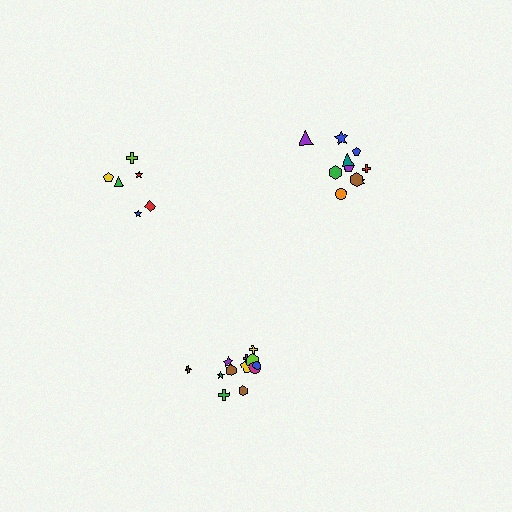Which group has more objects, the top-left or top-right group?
The top-right group.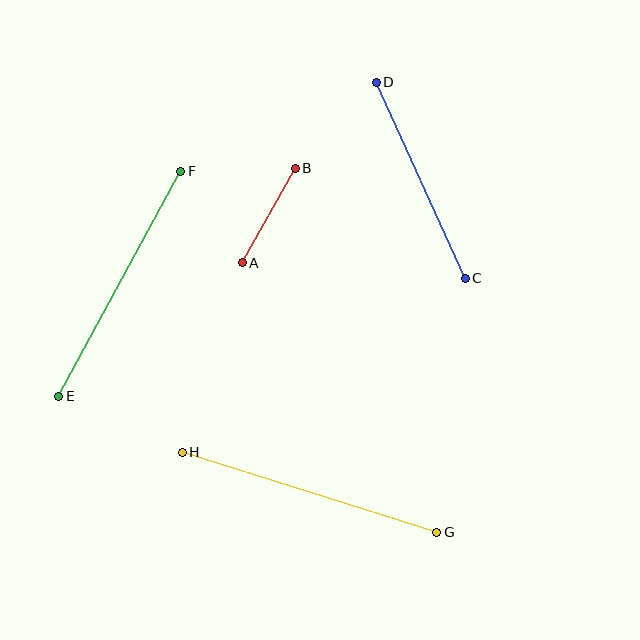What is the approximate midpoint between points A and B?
The midpoint is at approximately (269, 215) pixels.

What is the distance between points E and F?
The distance is approximately 256 pixels.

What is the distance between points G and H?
The distance is approximately 267 pixels.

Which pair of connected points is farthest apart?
Points G and H are farthest apart.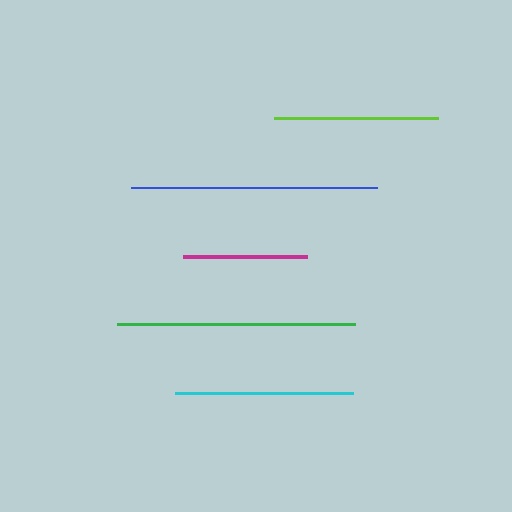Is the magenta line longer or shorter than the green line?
The green line is longer than the magenta line.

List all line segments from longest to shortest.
From longest to shortest: blue, green, cyan, lime, magenta.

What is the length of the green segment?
The green segment is approximately 238 pixels long.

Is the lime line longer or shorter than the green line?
The green line is longer than the lime line.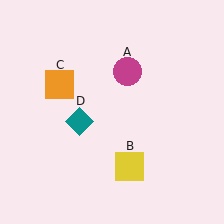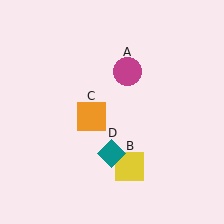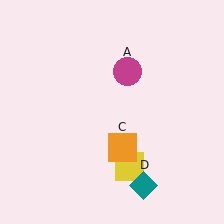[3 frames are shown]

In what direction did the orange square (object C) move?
The orange square (object C) moved down and to the right.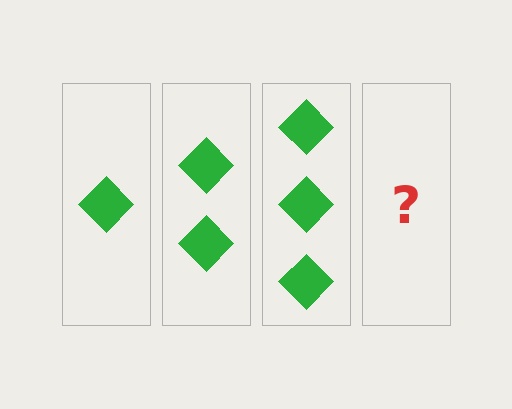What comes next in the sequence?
The next element should be 4 diamonds.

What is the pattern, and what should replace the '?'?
The pattern is that each step adds one more diamond. The '?' should be 4 diamonds.